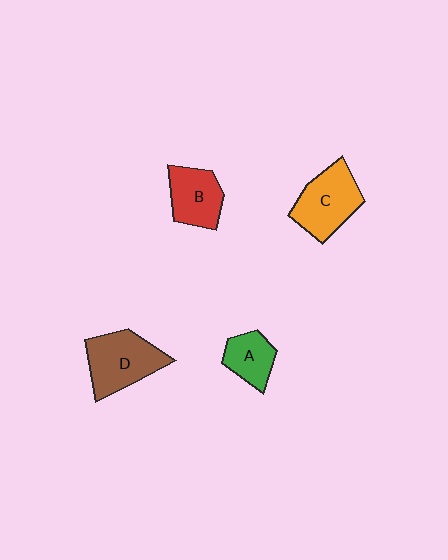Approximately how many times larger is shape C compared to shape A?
Approximately 1.6 times.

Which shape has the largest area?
Shape D (brown).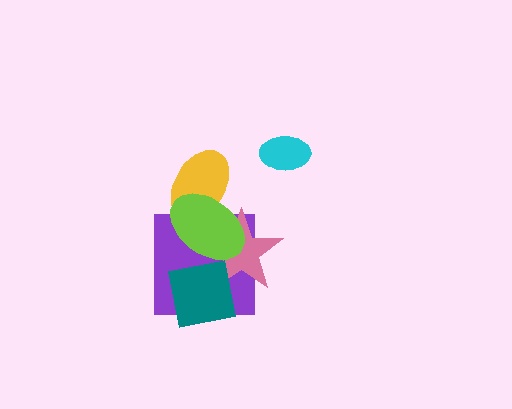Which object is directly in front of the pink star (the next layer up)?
The teal square is directly in front of the pink star.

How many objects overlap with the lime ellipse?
3 objects overlap with the lime ellipse.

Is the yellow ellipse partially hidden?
Yes, it is partially covered by another shape.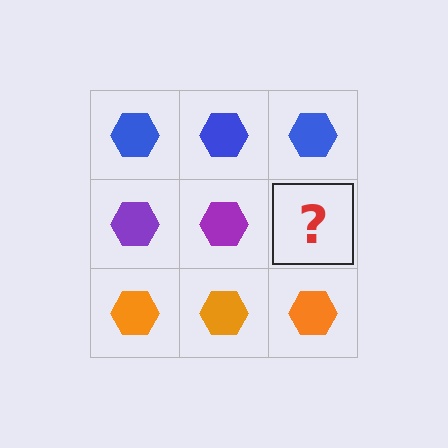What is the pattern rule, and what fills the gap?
The rule is that each row has a consistent color. The gap should be filled with a purple hexagon.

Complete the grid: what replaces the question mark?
The question mark should be replaced with a purple hexagon.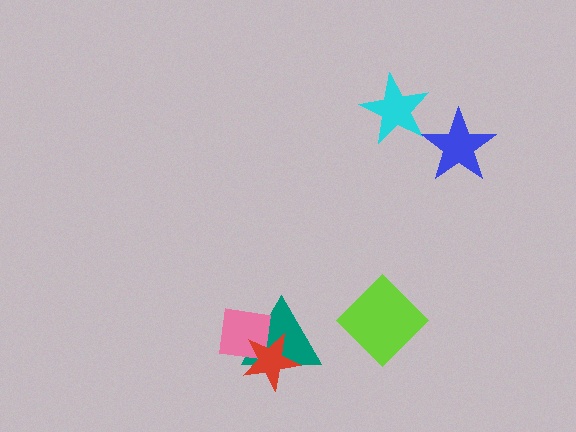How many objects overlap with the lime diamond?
0 objects overlap with the lime diamond.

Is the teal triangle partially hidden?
Yes, it is partially covered by another shape.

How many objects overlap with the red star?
2 objects overlap with the red star.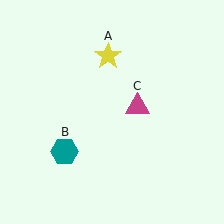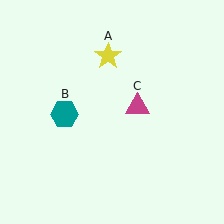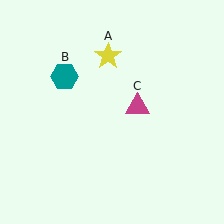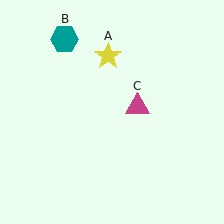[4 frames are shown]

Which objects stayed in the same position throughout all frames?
Yellow star (object A) and magenta triangle (object C) remained stationary.